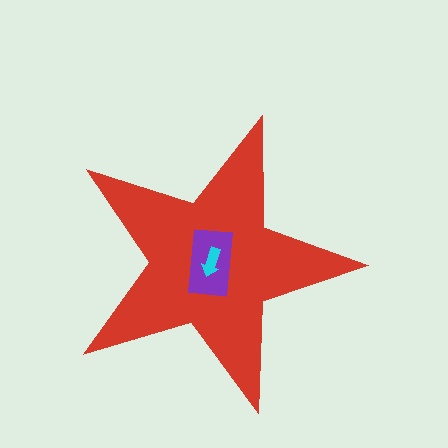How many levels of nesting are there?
3.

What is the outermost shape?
The red star.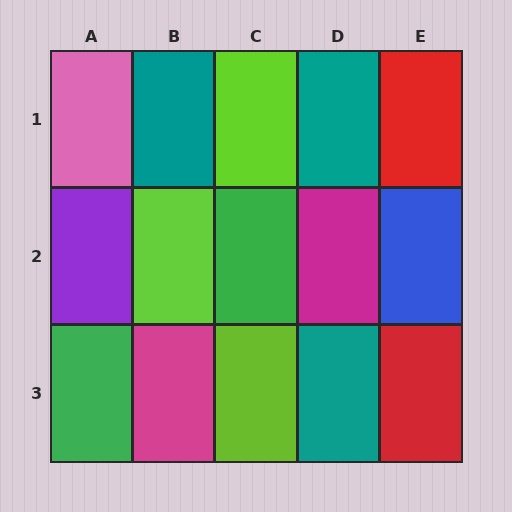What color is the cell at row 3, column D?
Teal.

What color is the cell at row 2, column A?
Purple.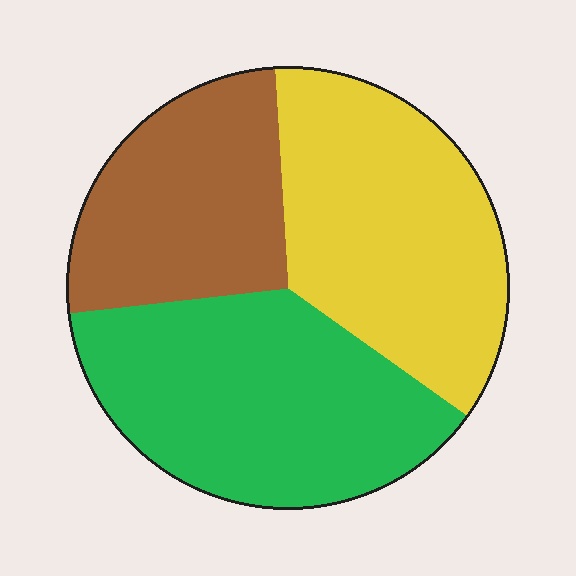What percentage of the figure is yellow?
Yellow covers around 35% of the figure.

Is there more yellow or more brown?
Yellow.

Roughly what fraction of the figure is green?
Green covers about 40% of the figure.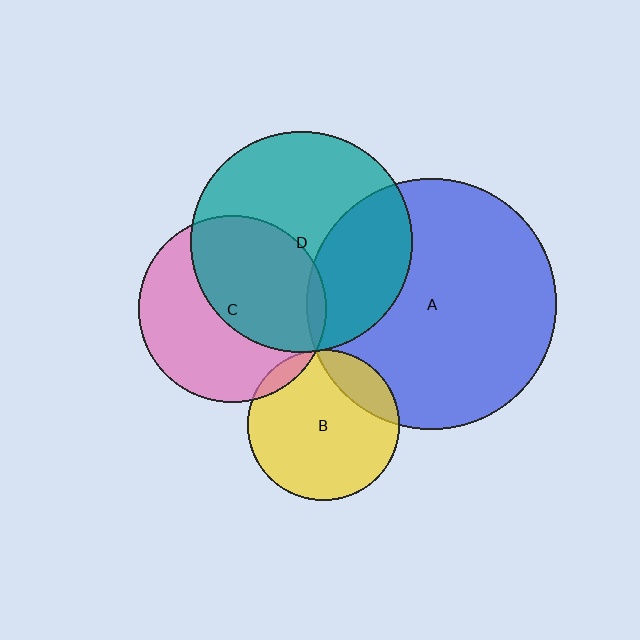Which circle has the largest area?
Circle A (blue).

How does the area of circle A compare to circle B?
Approximately 2.7 times.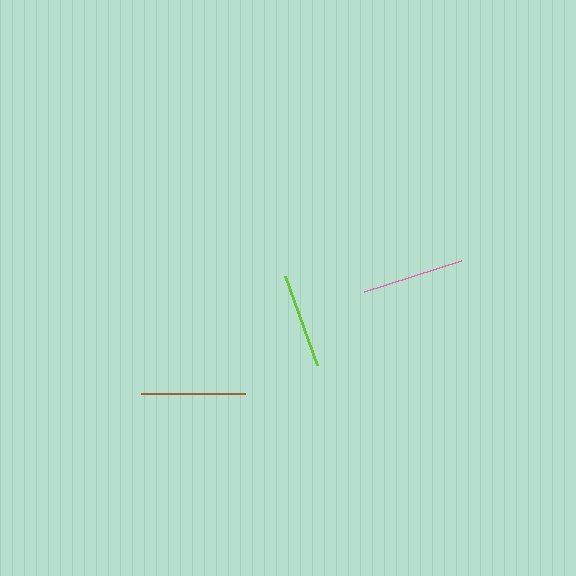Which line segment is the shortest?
The lime line is the shortest at approximately 94 pixels.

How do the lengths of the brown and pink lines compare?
The brown and pink lines are approximately the same length.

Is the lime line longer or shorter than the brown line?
The brown line is longer than the lime line.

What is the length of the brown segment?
The brown segment is approximately 105 pixels long.